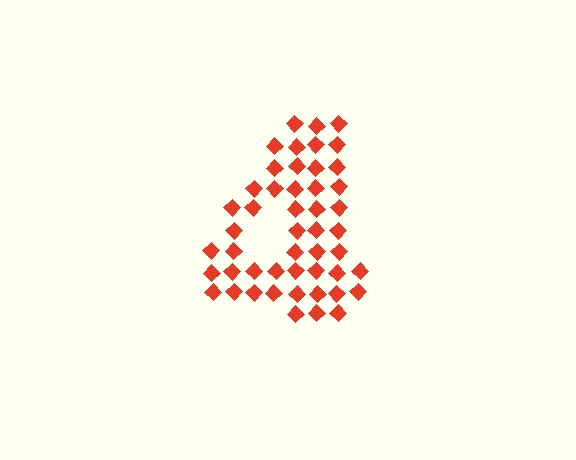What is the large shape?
The large shape is the digit 4.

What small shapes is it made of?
It is made of small diamonds.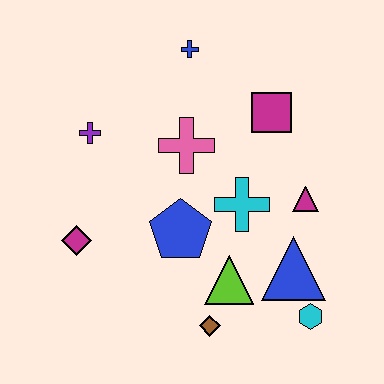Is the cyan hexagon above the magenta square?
No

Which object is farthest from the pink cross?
The cyan hexagon is farthest from the pink cross.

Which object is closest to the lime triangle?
The brown diamond is closest to the lime triangle.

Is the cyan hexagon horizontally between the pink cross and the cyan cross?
No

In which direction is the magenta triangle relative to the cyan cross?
The magenta triangle is to the right of the cyan cross.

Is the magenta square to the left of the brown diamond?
No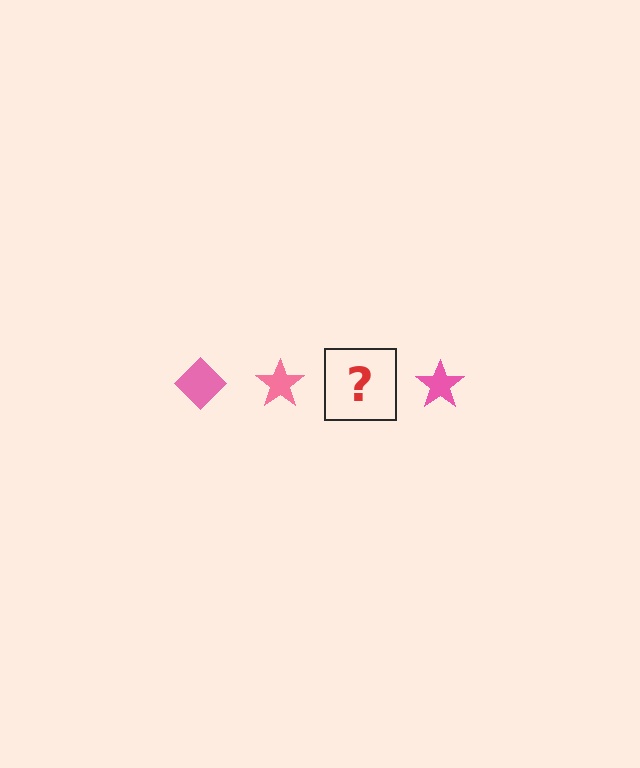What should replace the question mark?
The question mark should be replaced with a pink diamond.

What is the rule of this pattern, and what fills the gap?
The rule is that the pattern cycles through diamond, star shapes in pink. The gap should be filled with a pink diamond.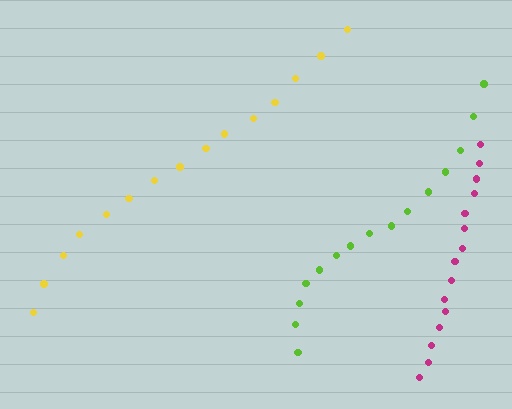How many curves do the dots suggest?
There are 3 distinct paths.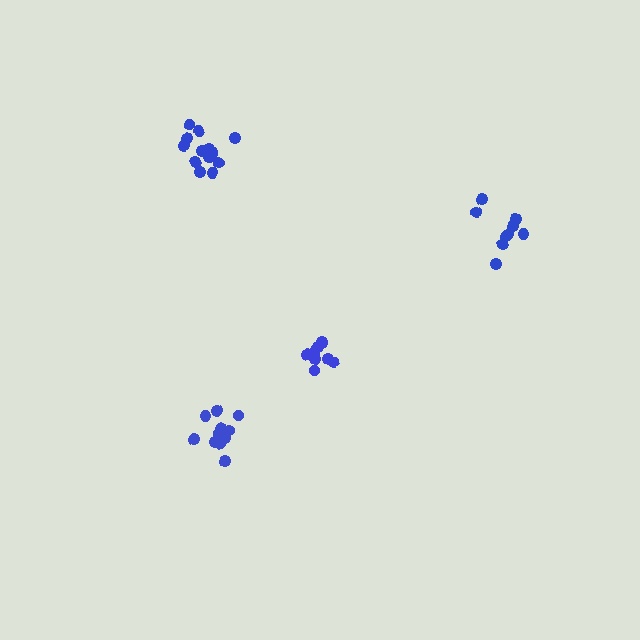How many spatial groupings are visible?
There are 4 spatial groupings.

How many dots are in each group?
Group 1: 11 dots, Group 2: 9 dots, Group 3: 10 dots, Group 4: 14 dots (44 total).